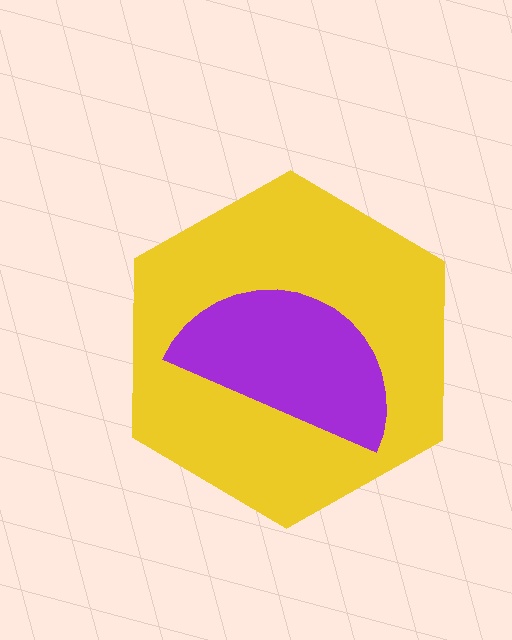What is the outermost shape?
The yellow hexagon.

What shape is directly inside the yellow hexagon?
The purple semicircle.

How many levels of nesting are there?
2.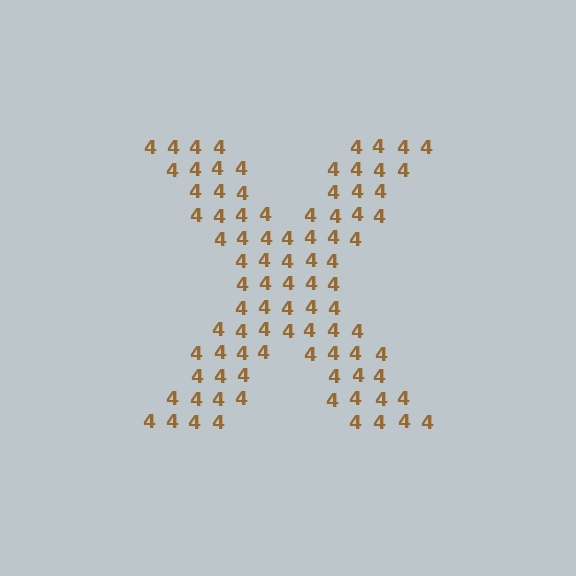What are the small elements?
The small elements are digit 4's.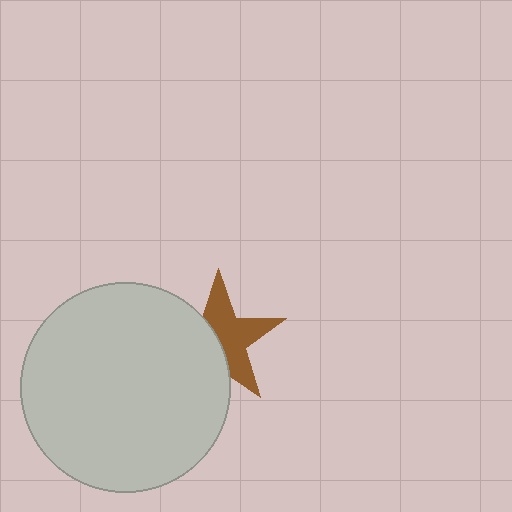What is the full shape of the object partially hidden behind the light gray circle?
The partially hidden object is a brown star.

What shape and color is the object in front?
The object in front is a light gray circle.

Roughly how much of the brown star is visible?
About half of it is visible (roughly 55%).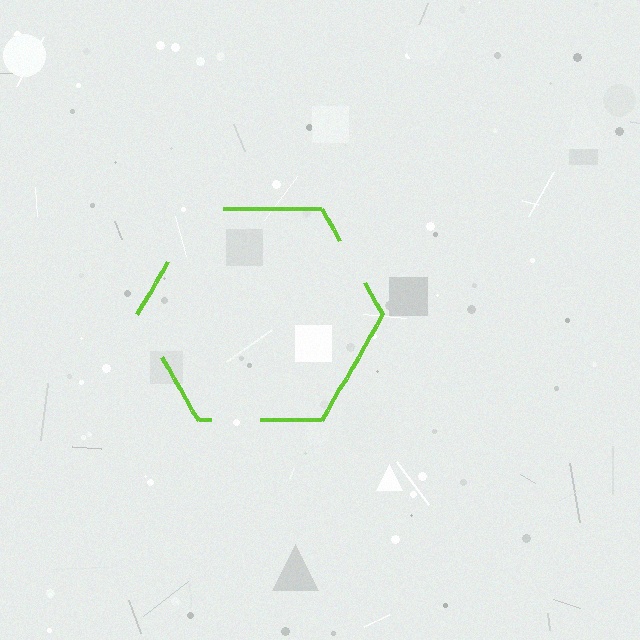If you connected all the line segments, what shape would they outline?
They would outline a hexagon.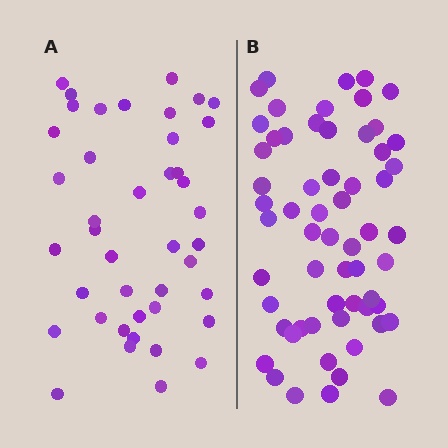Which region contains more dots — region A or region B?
Region B (the right region) has more dots.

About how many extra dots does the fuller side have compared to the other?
Region B has approximately 20 more dots than region A.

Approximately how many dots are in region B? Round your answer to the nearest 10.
About 60 dots.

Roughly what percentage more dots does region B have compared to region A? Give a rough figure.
About 45% more.